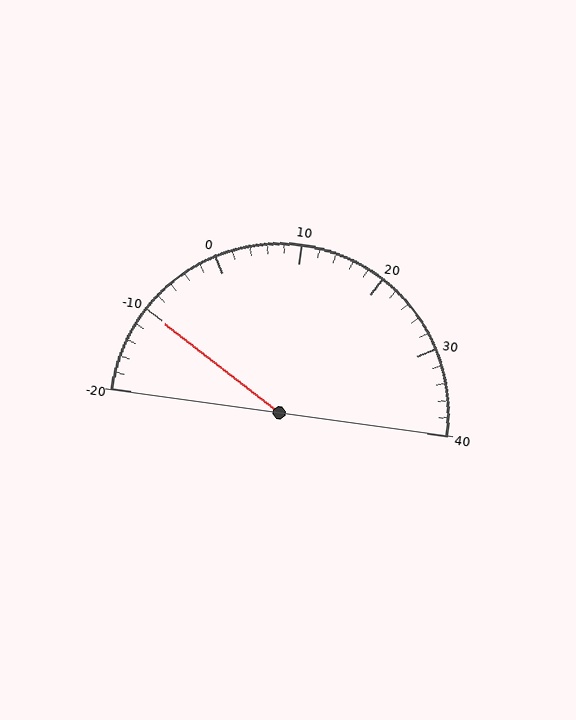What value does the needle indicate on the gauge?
The needle indicates approximately -10.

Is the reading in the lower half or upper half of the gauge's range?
The reading is in the lower half of the range (-20 to 40).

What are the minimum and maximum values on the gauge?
The gauge ranges from -20 to 40.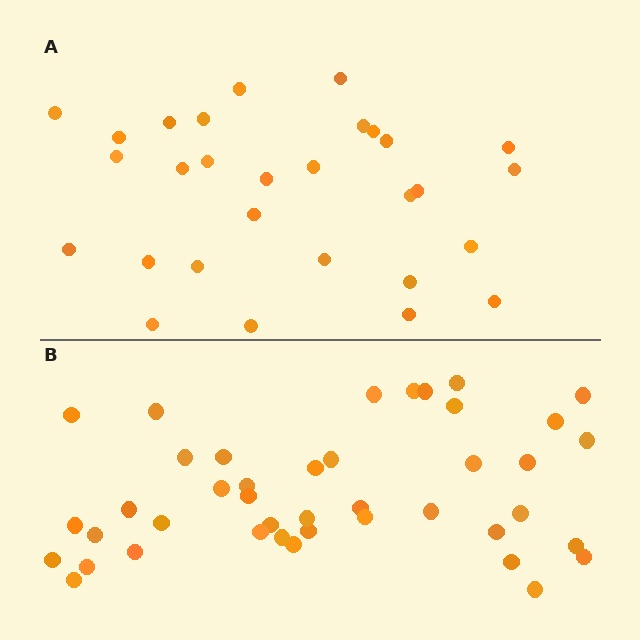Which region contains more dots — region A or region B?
Region B (the bottom region) has more dots.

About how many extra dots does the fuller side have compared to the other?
Region B has approximately 15 more dots than region A.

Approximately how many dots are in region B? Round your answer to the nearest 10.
About 40 dots. (The exact count is 42, which rounds to 40.)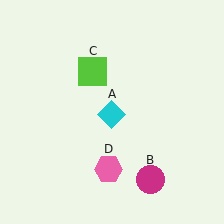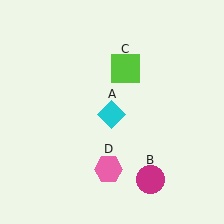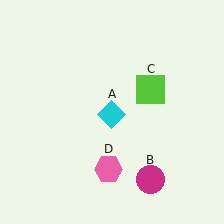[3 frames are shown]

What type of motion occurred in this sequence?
The lime square (object C) rotated clockwise around the center of the scene.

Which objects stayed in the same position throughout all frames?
Cyan diamond (object A) and magenta circle (object B) and pink hexagon (object D) remained stationary.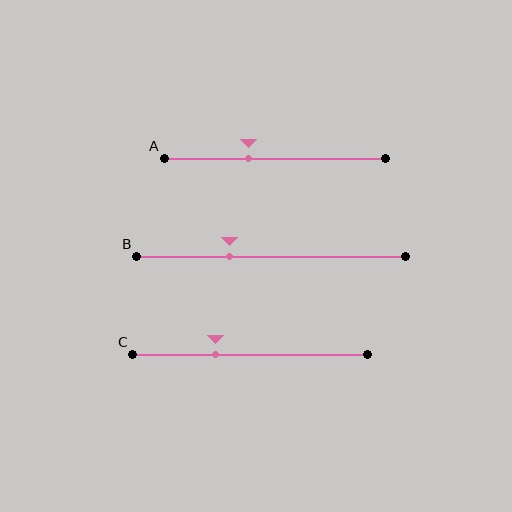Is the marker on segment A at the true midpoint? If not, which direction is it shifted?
No, the marker on segment A is shifted to the left by about 12% of the segment length.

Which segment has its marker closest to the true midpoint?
Segment A has its marker closest to the true midpoint.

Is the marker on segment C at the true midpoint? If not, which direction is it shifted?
No, the marker on segment C is shifted to the left by about 15% of the segment length.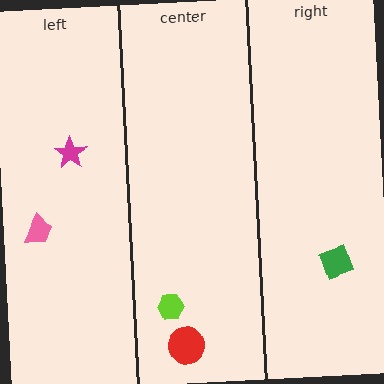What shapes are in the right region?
The green square.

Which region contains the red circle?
The center region.